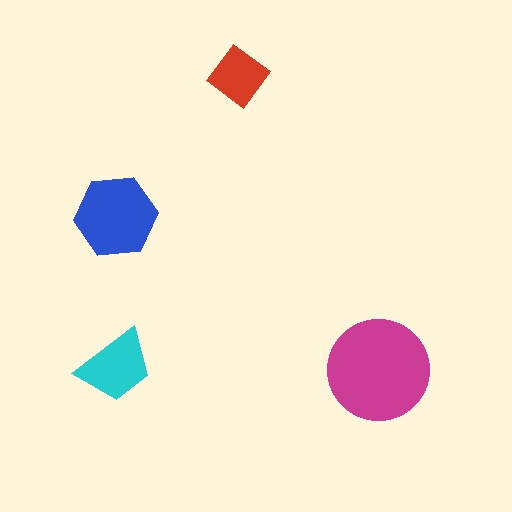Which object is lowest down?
The magenta circle is bottommost.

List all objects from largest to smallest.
The magenta circle, the blue hexagon, the cyan trapezoid, the red diamond.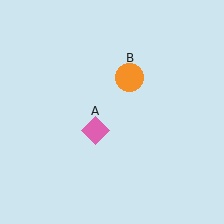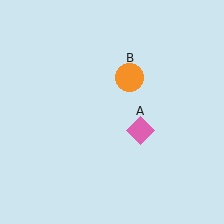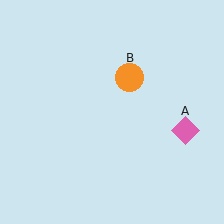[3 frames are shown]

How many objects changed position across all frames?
1 object changed position: pink diamond (object A).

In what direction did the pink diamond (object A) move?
The pink diamond (object A) moved right.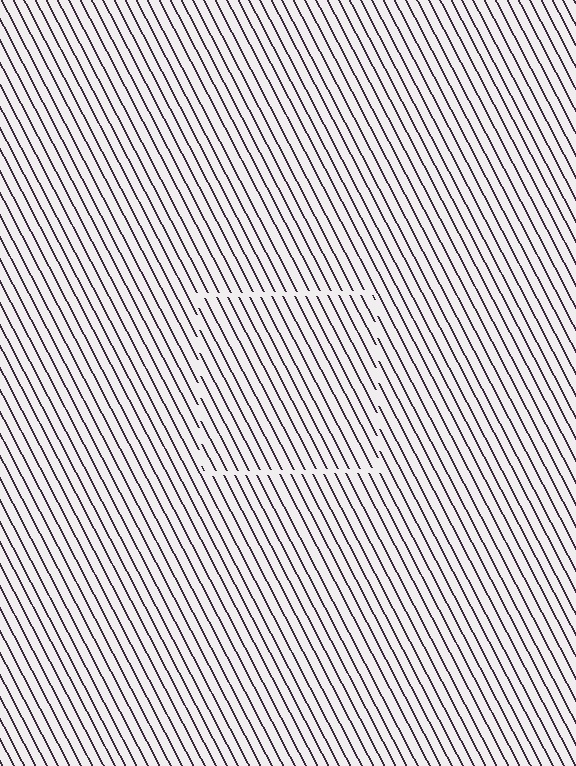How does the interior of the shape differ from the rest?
The interior of the shape contains the same grating, shifted by half a period — the contour is defined by the phase discontinuity where line-ends from the inner and outer gratings abut.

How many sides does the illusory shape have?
4 sides — the line-ends trace a square.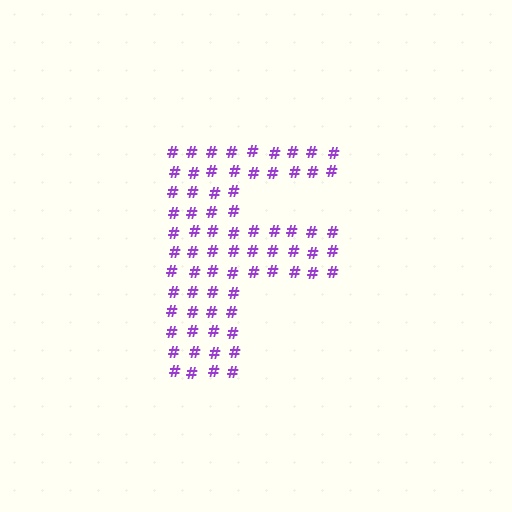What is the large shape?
The large shape is the letter F.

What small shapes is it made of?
It is made of small hash symbols.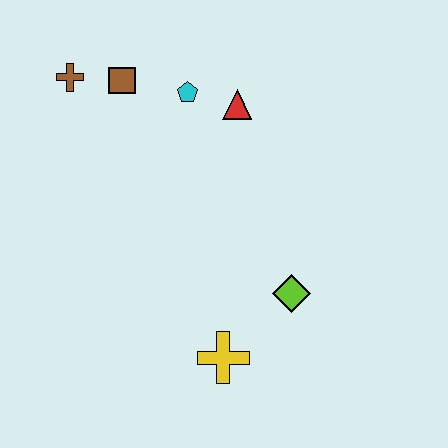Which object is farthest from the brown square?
The yellow cross is farthest from the brown square.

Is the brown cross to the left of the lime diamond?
Yes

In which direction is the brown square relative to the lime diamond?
The brown square is above the lime diamond.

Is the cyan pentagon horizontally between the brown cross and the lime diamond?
Yes